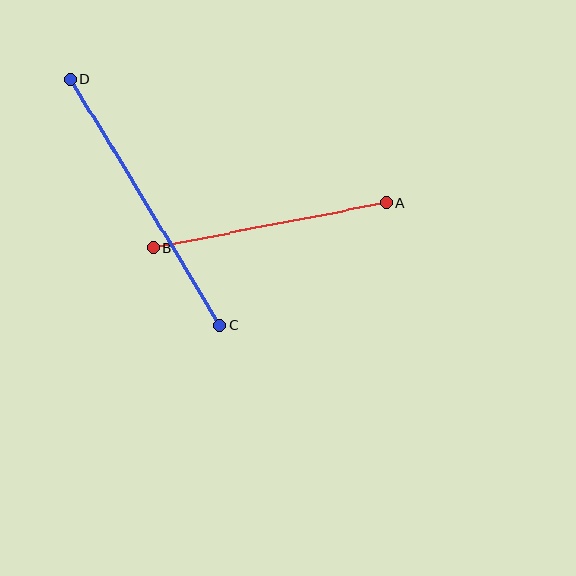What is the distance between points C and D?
The distance is approximately 288 pixels.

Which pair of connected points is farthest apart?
Points C and D are farthest apart.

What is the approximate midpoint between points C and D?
The midpoint is at approximately (145, 202) pixels.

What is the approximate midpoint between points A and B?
The midpoint is at approximately (270, 225) pixels.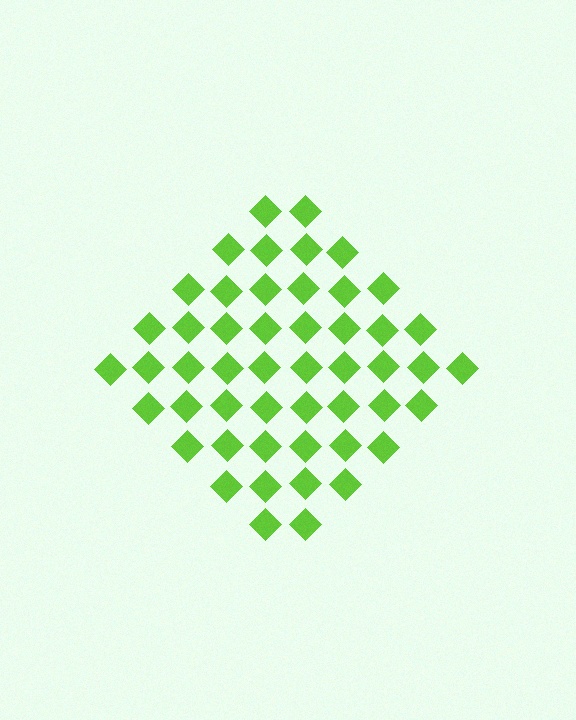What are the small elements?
The small elements are diamonds.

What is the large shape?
The large shape is a diamond.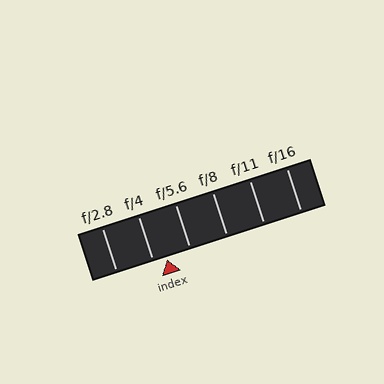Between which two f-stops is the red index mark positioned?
The index mark is between f/4 and f/5.6.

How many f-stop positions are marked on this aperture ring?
There are 6 f-stop positions marked.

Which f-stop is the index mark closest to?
The index mark is closest to f/4.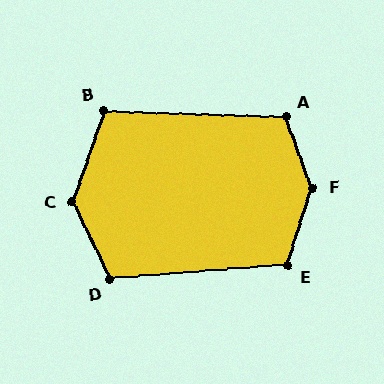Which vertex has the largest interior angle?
F, at approximately 142 degrees.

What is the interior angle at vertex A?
Approximately 112 degrees (obtuse).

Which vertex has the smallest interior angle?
B, at approximately 107 degrees.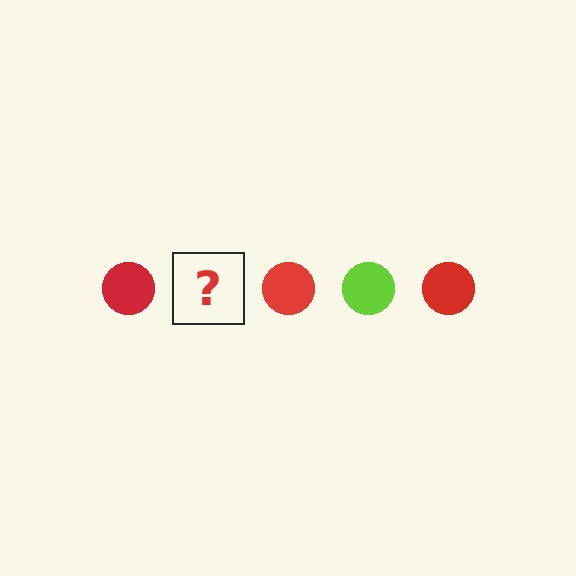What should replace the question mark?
The question mark should be replaced with a lime circle.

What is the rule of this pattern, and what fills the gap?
The rule is that the pattern cycles through red, lime circles. The gap should be filled with a lime circle.